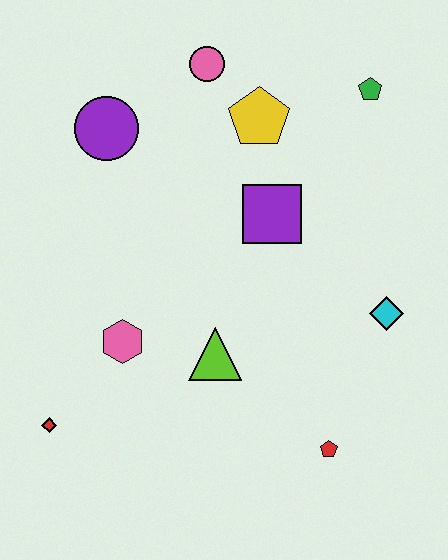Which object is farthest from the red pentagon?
The pink circle is farthest from the red pentagon.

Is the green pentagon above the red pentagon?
Yes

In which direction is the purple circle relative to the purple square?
The purple circle is to the left of the purple square.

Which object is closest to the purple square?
The yellow pentagon is closest to the purple square.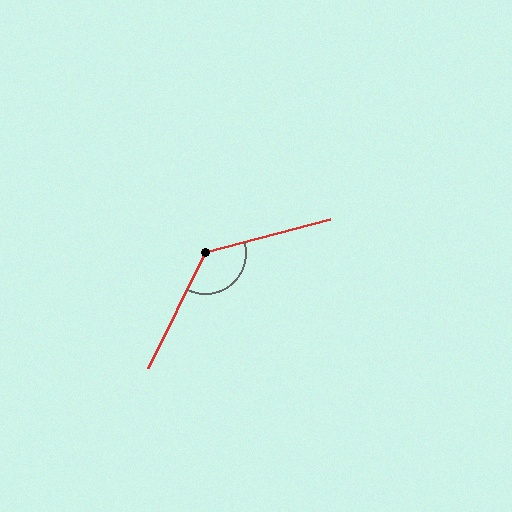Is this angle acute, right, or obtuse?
It is obtuse.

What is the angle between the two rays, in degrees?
Approximately 131 degrees.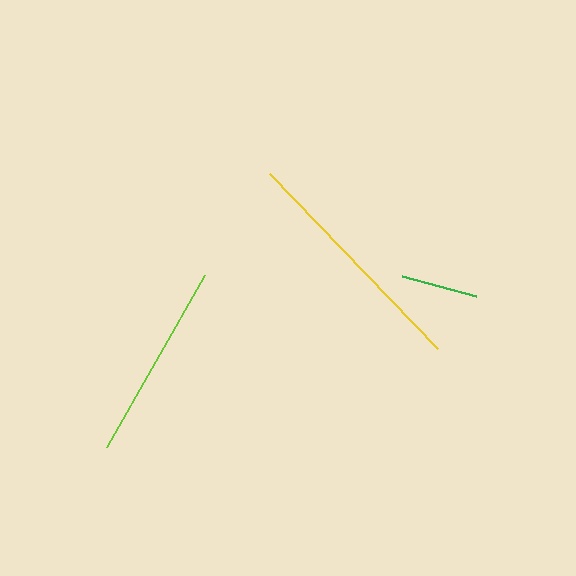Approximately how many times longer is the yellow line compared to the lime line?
The yellow line is approximately 1.2 times the length of the lime line.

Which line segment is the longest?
The yellow line is the longest at approximately 242 pixels.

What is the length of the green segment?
The green segment is approximately 76 pixels long.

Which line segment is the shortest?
The green line is the shortest at approximately 76 pixels.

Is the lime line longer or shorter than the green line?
The lime line is longer than the green line.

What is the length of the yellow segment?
The yellow segment is approximately 242 pixels long.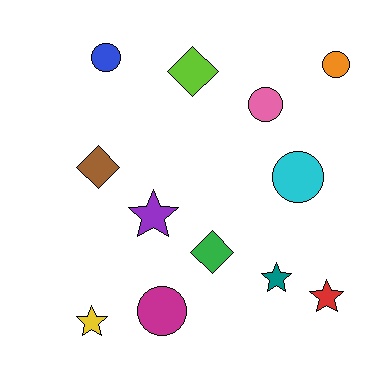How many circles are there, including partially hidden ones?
There are 5 circles.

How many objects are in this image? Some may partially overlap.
There are 12 objects.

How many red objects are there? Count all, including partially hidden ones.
There is 1 red object.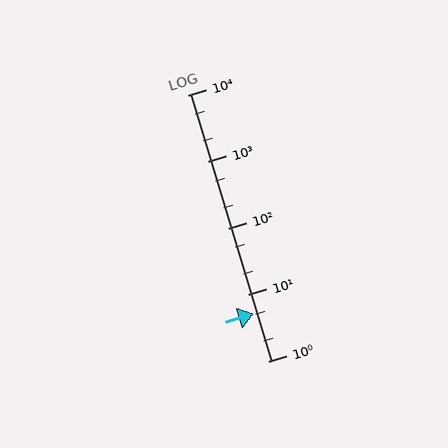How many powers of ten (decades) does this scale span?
The scale spans 4 decades, from 1 to 10000.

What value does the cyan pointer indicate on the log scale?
The pointer indicates approximately 5.1.